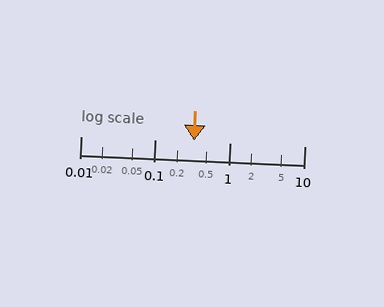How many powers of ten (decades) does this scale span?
The scale spans 3 decades, from 0.01 to 10.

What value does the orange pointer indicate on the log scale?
The pointer indicates approximately 0.33.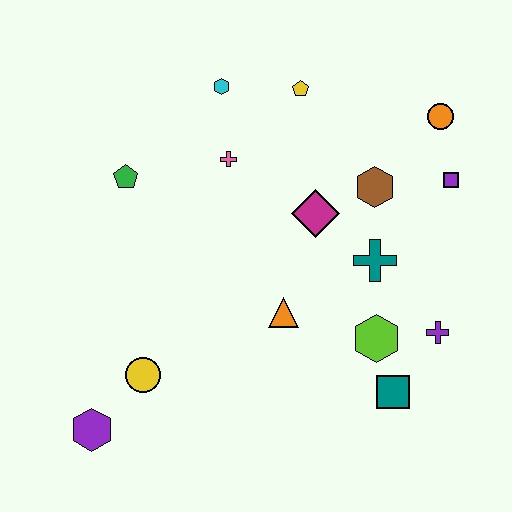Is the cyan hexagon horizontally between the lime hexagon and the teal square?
No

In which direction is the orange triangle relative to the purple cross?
The orange triangle is to the left of the purple cross.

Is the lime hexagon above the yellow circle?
Yes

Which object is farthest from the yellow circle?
The orange circle is farthest from the yellow circle.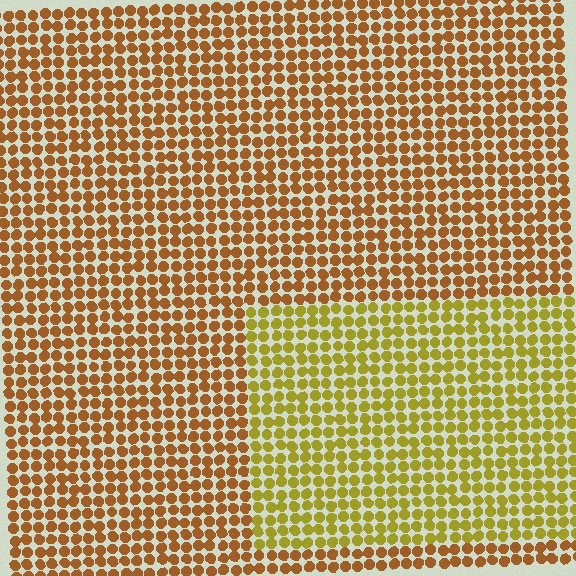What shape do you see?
I see a rectangle.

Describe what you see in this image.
The image is filled with small brown elements in a uniform arrangement. A rectangle-shaped region is visible where the elements are tinted to a slightly different hue, forming a subtle color boundary.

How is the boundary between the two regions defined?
The boundary is defined purely by a slight shift in hue (about 32 degrees). Spacing, size, and orientation are identical on both sides.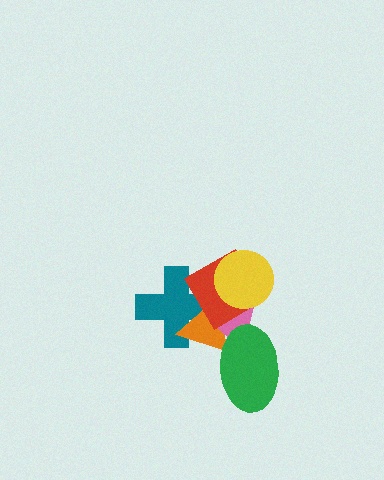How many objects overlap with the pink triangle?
4 objects overlap with the pink triangle.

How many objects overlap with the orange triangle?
4 objects overlap with the orange triangle.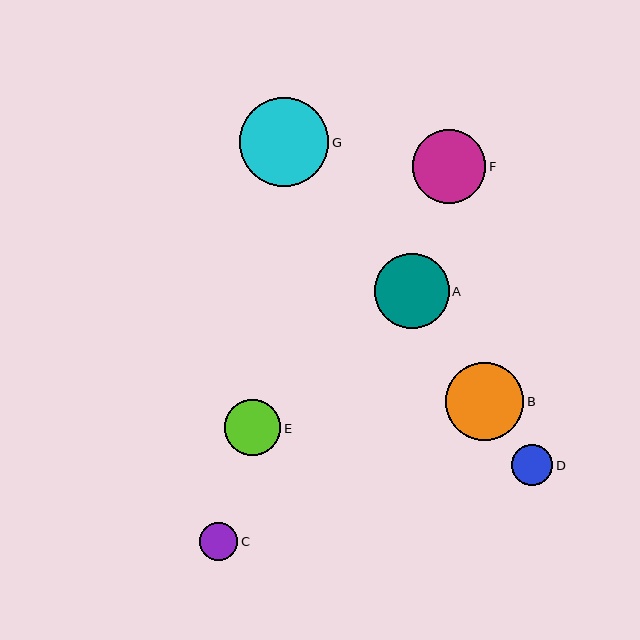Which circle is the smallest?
Circle C is the smallest with a size of approximately 38 pixels.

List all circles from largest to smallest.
From largest to smallest: G, B, A, F, E, D, C.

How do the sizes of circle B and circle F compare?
Circle B and circle F are approximately the same size.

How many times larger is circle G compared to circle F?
Circle G is approximately 1.2 times the size of circle F.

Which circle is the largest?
Circle G is the largest with a size of approximately 89 pixels.